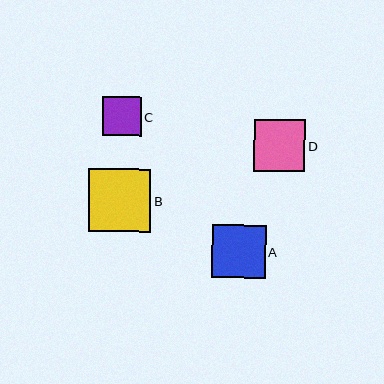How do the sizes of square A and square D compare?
Square A and square D are approximately the same size.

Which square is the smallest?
Square C is the smallest with a size of approximately 38 pixels.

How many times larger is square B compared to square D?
Square B is approximately 1.2 times the size of square D.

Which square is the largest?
Square B is the largest with a size of approximately 63 pixels.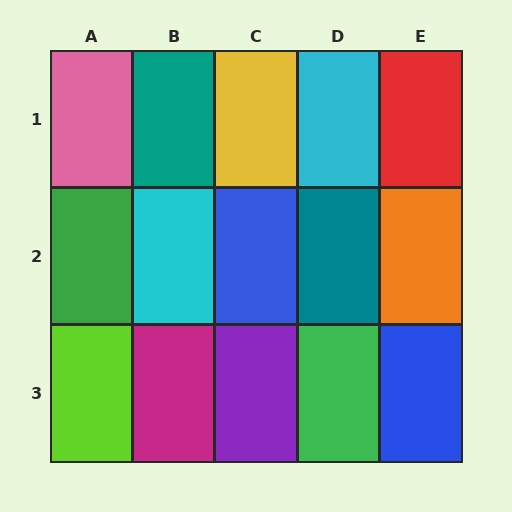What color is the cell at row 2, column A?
Green.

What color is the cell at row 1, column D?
Cyan.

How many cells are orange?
1 cell is orange.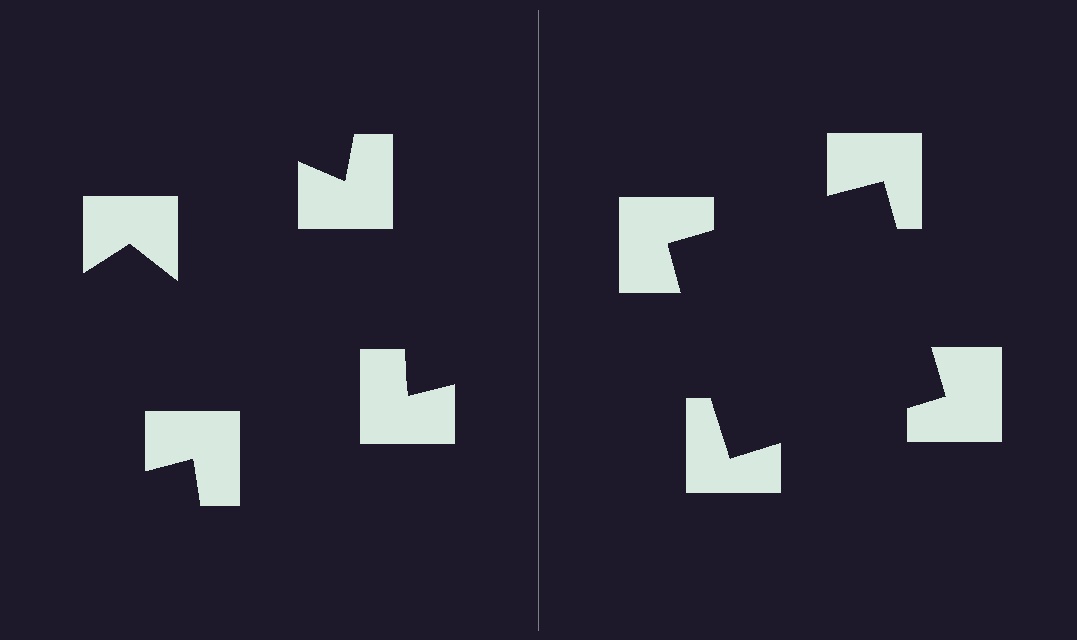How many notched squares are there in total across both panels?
8 — 4 on each side.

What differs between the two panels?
The notched squares are positioned identically on both sides; only the wedge orientations differ. On the right they align to a square; on the left they are misaligned.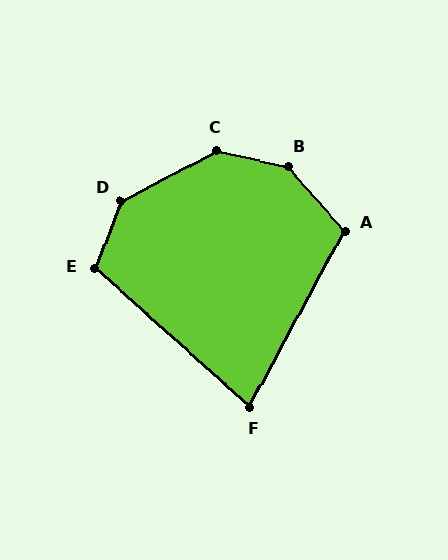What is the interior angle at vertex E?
Approximately 111 degrees (obtuse).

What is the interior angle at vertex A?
Approximately 110 degrees (obtuse).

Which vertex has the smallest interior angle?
F, at approximately 77 degrees.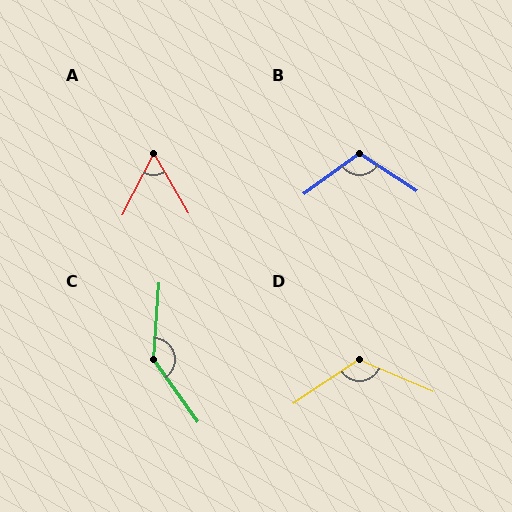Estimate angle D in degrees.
Approximately 123 degrees.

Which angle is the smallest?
A, at approximately 58 degrees.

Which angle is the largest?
C, at approximately 141 degrees.